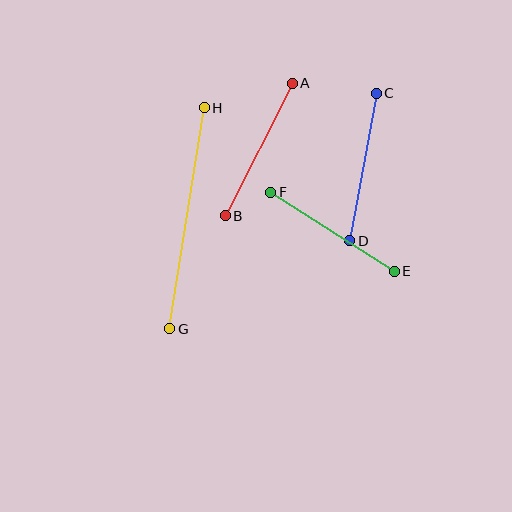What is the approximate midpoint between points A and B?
The midpoint is at approximately (259, 150) pixels.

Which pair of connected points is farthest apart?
Points G and H are farthest apart.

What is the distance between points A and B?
The distance is approximately 148 pixels.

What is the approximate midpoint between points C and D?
The midpoint is at approximately (363, 167) pixels.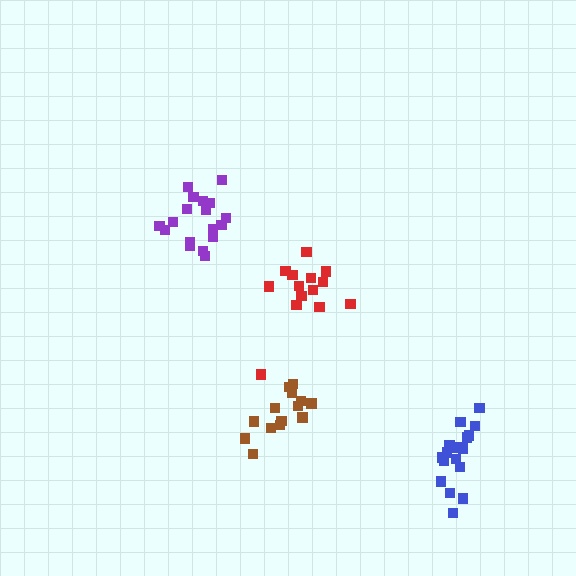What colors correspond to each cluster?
The clusters are colored: brown, blue, red, purple.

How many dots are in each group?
Group 1: 14 dots, Group 2: 17 dots, Group 3: 14 dots, Group 4: 18 dots (63 total).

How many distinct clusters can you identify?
There are 4 distinct clusters.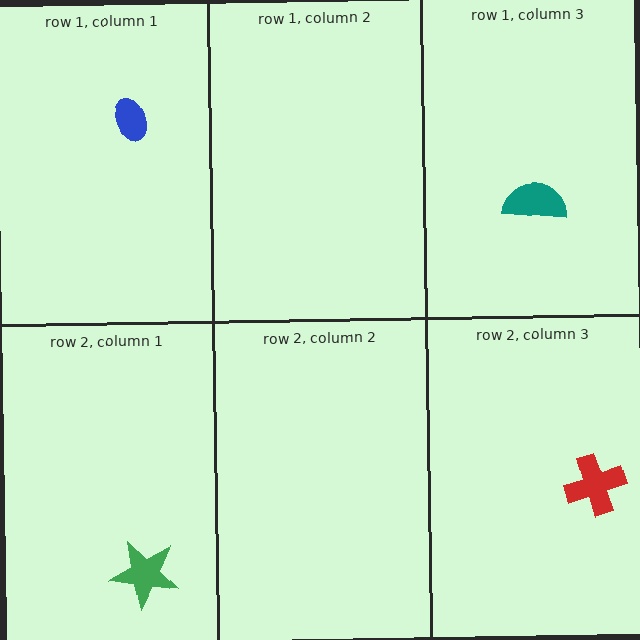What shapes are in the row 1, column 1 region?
The blue ellipse.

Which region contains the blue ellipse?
The row 1, column 1 region.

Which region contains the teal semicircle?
The row 1, column 3 region.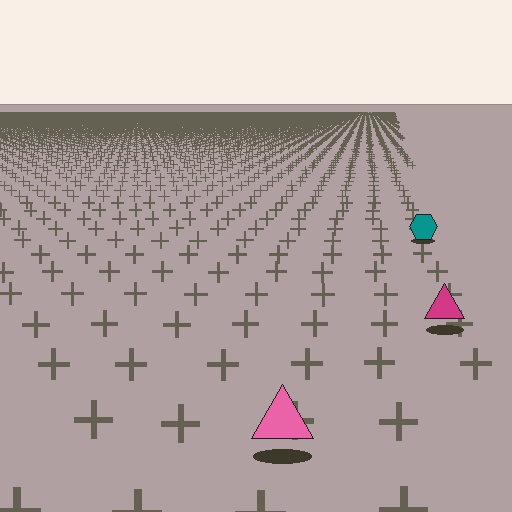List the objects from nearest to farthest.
From nearest to farthest: the pink triangle, the magenta triangle, the teal hexagon.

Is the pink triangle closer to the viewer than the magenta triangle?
Yes. The pink triangle is closer — you can tell from the texture gradient: the ground texture is coarser near it.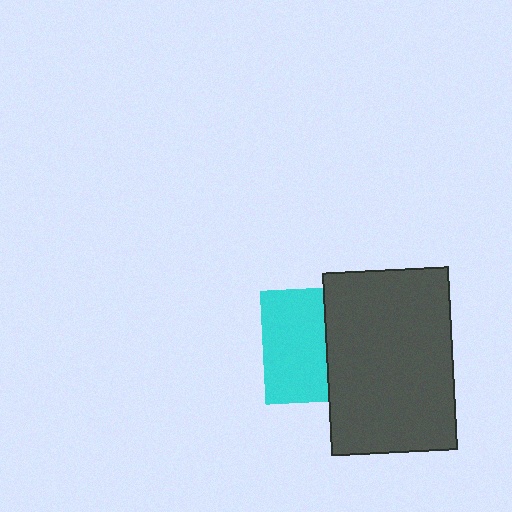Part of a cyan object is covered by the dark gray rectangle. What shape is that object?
It is a square.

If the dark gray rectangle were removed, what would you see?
You would see the complete cyan square.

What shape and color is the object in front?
The object in front is a dark gray rectangle.